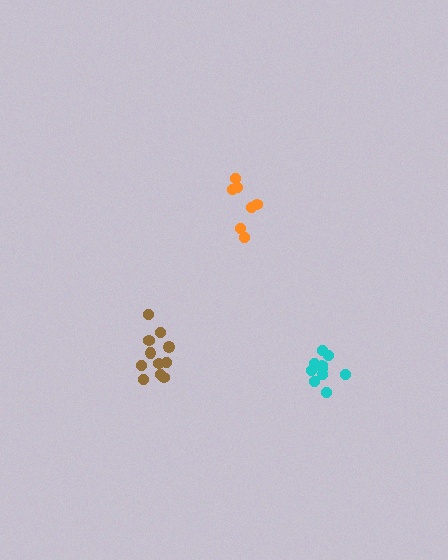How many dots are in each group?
Group 1: 11 dots, Group 2: 10 dots, Group 3: 7 dots (28 total).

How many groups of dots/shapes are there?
There are 3 groups.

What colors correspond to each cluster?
The clusters are colored: brown, cyan, orange.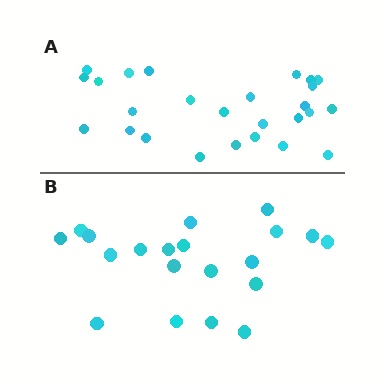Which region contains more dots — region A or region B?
Region A (the top region) has more dots.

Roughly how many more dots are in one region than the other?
Region A has about 6 more dots than region B.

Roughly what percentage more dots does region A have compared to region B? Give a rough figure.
About 30% more.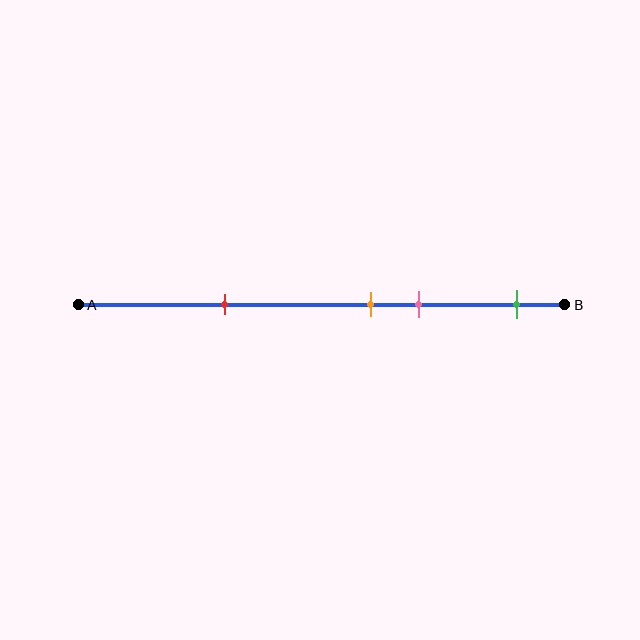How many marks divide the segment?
There are 4 marks dividing the segment.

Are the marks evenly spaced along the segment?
No, the marks are not evenly spaced.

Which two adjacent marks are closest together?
The orange and pink marks are the closest adjacent pair.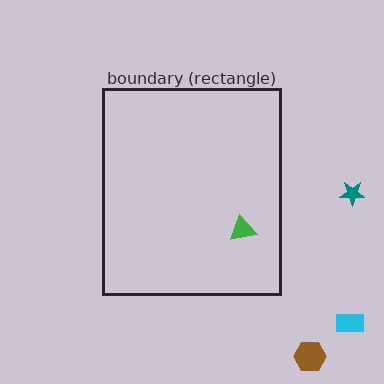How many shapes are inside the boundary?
1 inside, 3 outside.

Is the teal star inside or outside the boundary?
Outside.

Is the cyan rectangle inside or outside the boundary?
Outside.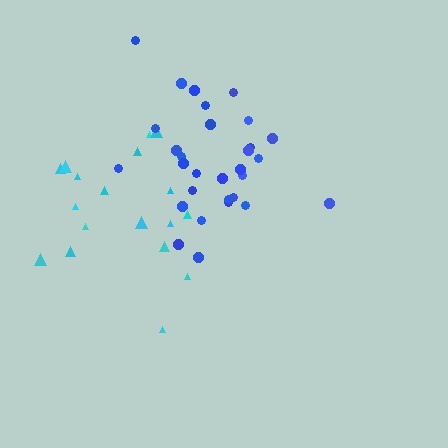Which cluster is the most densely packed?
Blue.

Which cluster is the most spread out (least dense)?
Cyan.